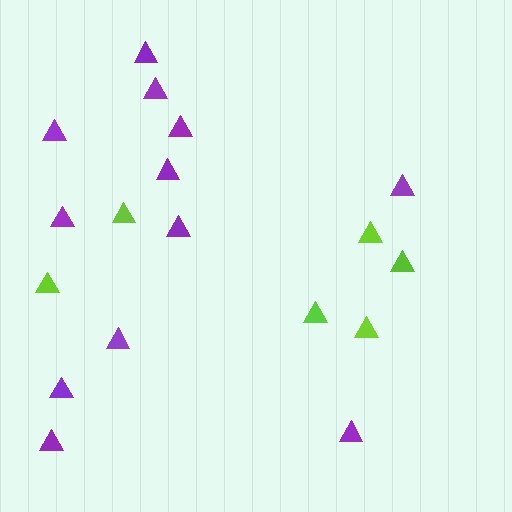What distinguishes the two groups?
There are 2 groups: one group of purple triangles (12) and one group of lime triangles (6).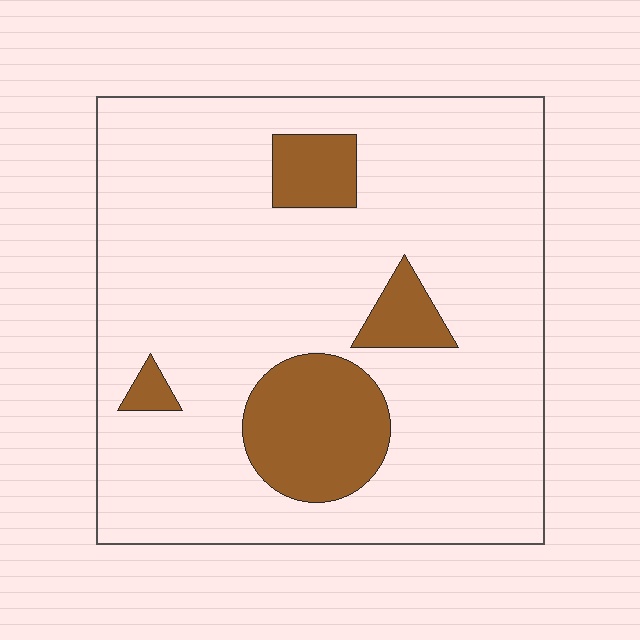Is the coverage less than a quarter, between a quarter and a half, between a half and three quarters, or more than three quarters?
Less than a quarter.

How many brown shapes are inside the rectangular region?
4.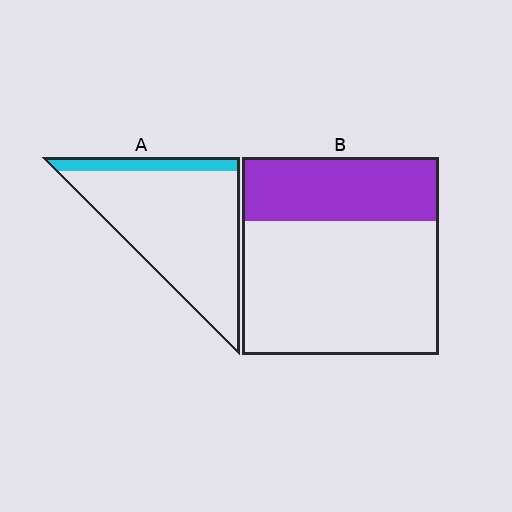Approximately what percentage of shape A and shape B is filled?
A is approximately 15% and B is approximately 30%.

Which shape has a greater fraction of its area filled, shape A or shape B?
Shape B.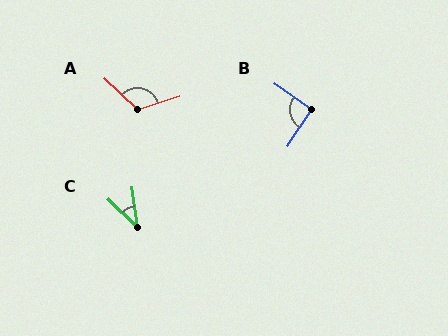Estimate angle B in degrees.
Approximately 91 degrees.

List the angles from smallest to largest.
C (37°), B (91°), A (118°).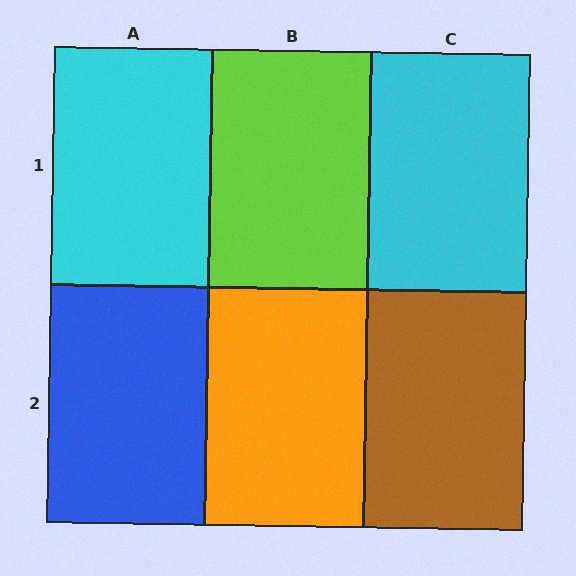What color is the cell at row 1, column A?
Cyan.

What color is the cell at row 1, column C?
Cyan.